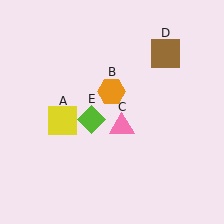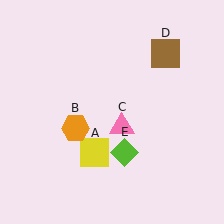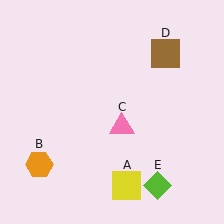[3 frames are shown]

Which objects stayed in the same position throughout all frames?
Pink triangle (object C) and brown square (object D) remained stationary.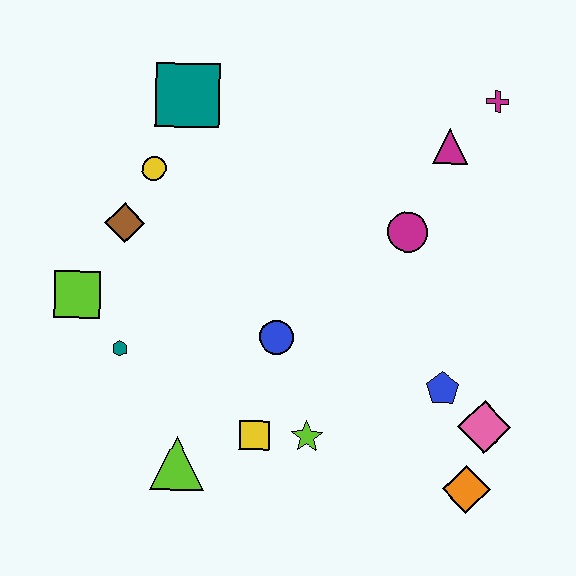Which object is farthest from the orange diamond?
The teal square is farthest from the orange diamond.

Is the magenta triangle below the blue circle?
No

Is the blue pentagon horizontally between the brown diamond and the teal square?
No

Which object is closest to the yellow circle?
The brown diamond is closest to the yellow circle.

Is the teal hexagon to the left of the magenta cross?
Yes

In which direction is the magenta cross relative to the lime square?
The magenta cross is to the right of the lime square.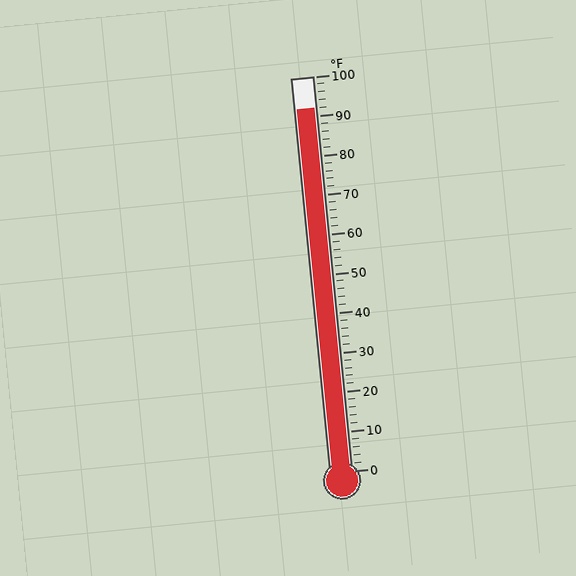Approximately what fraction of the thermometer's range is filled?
The thermometer is filled to approximately 90% of its range.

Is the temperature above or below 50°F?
The temperature is above 50°F.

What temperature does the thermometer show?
The thermometer shows approximately 92°F.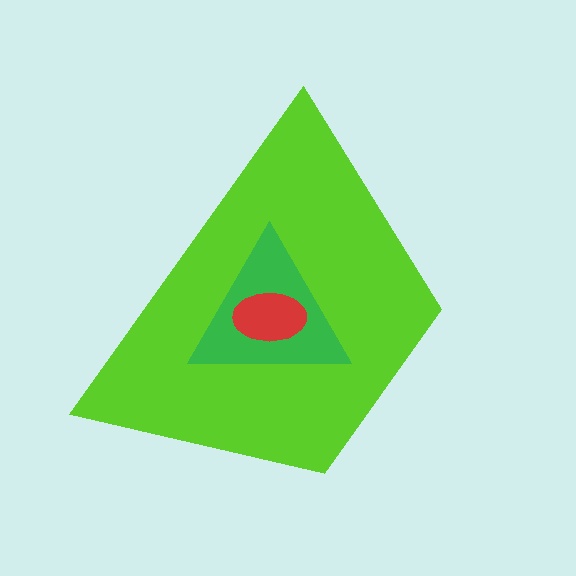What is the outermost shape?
The lime trapezoid.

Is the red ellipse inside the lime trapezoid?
Yes.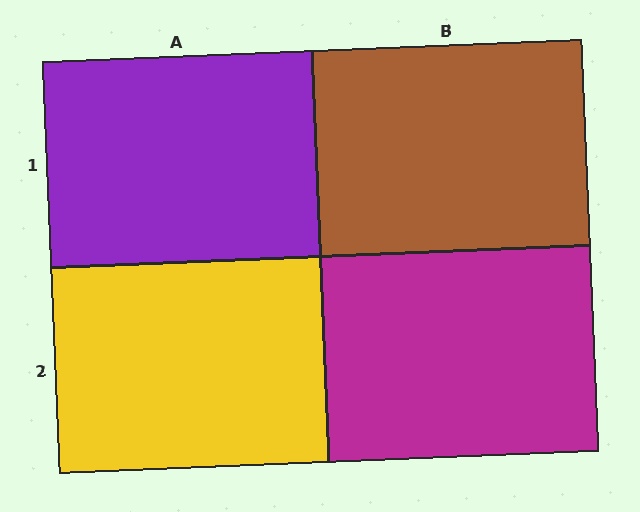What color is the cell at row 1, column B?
Brown.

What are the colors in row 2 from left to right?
Yellow, magenta.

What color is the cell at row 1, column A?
Purple.